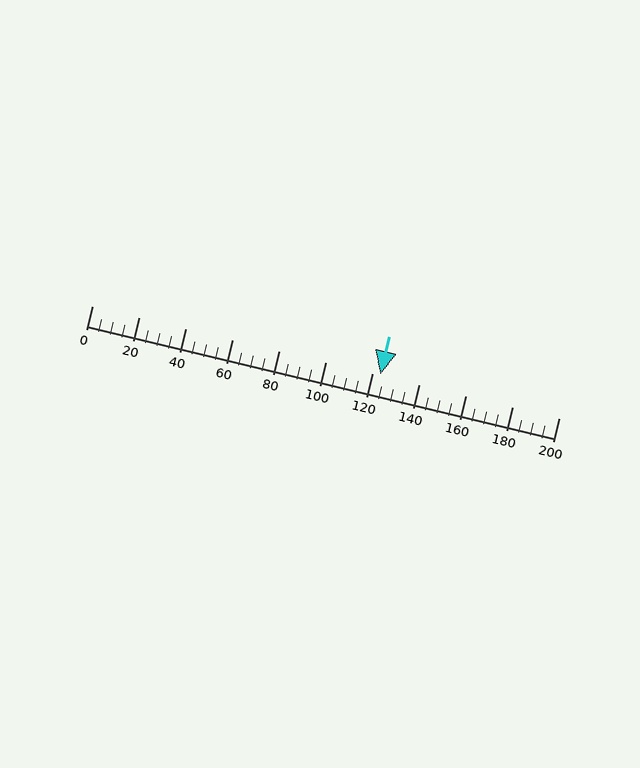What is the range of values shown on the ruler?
The ruler shows values from 0 to 200.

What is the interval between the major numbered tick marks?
The major tick marks are spaced 20 units apart.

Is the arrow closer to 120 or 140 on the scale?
The arrow is closer to 120.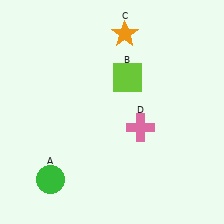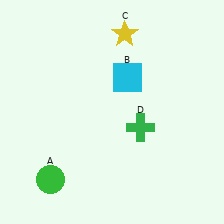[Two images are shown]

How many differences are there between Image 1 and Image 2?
There are 3 differences between the two images.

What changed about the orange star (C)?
In Image 1, C is orange. In Image 2, it changed to yellow.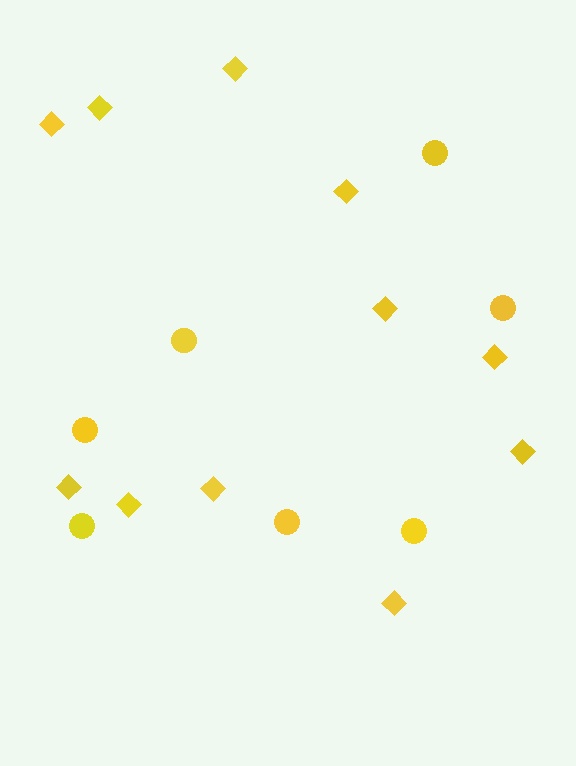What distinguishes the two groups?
There are 2 groups: one group of circles (7) and one group of diamonds (11).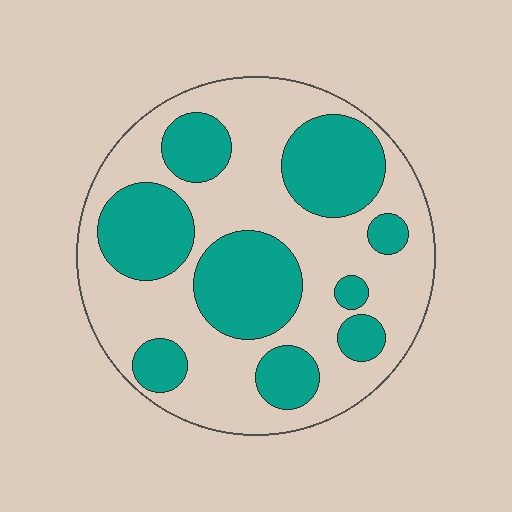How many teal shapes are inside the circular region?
9.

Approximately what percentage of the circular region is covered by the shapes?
Approximately 40%.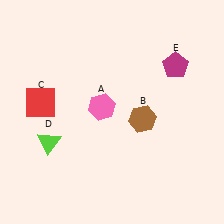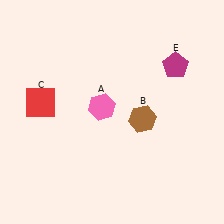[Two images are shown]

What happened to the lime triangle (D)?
The lime triangle (D) was removed in Image 2. It was in the bottom-left area of Image 1.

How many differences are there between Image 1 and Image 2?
There is 1 difference between the two images.